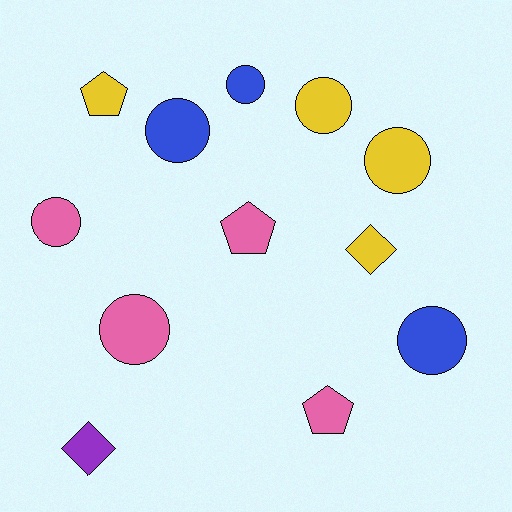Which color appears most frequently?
Pink, with 4 objects.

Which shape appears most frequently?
Circle, with 7 objects.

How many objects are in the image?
There are 12 objects.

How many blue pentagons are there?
There are no blue pentagons.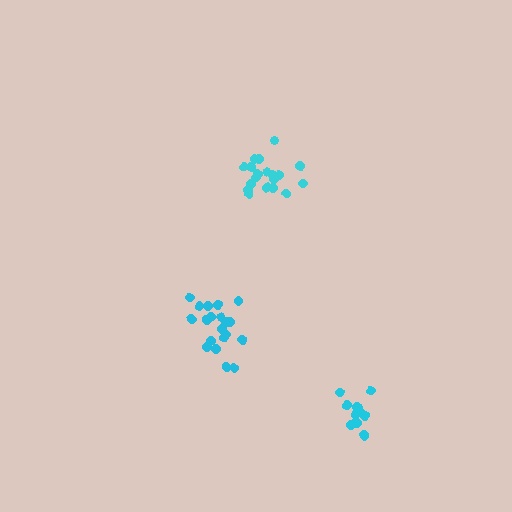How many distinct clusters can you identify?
There are 3 distinct clusters.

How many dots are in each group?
Group 1: 19 dots, Group 2: 20 dots, Group 3: 14 dots (53 total).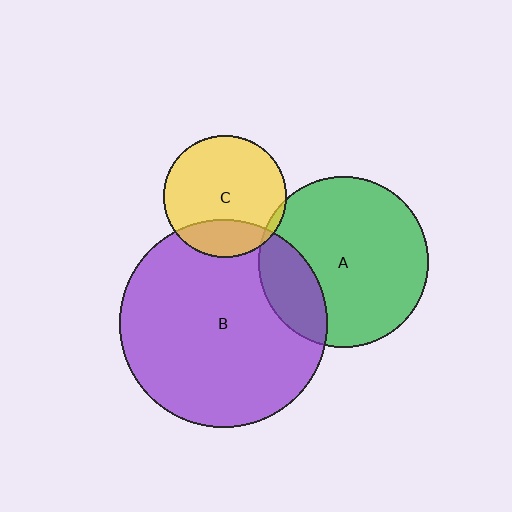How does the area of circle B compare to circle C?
Approximately 2.9 times.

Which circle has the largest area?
Circle B (purple).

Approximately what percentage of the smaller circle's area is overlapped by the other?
Approximately 20%.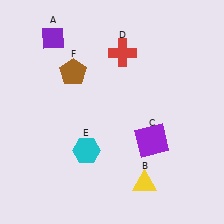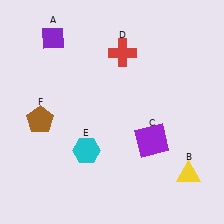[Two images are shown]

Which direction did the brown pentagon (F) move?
The brown pentagon (F) moved down.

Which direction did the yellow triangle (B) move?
The yellow triangle (B) moved right.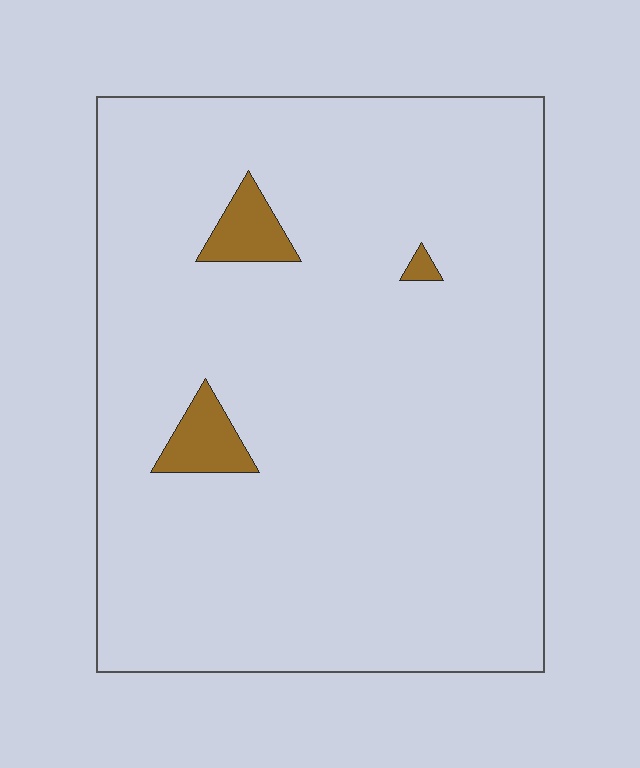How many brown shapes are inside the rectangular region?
3.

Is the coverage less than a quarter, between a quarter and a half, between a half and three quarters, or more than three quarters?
Less than a quarter.